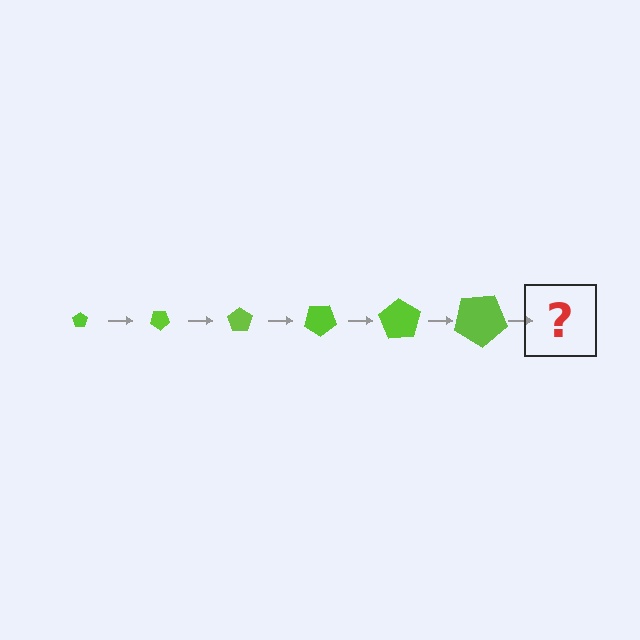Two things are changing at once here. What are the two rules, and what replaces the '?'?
The two rules are that the pentagon grows larger each step and it rotates 35 degrees each step. The '?' should be a pentagon, larger than the previous one and rotated 210 degrees from the start.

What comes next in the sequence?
The next element should be a pentagon, larger than the previous one and rotated 210 degrees from the start.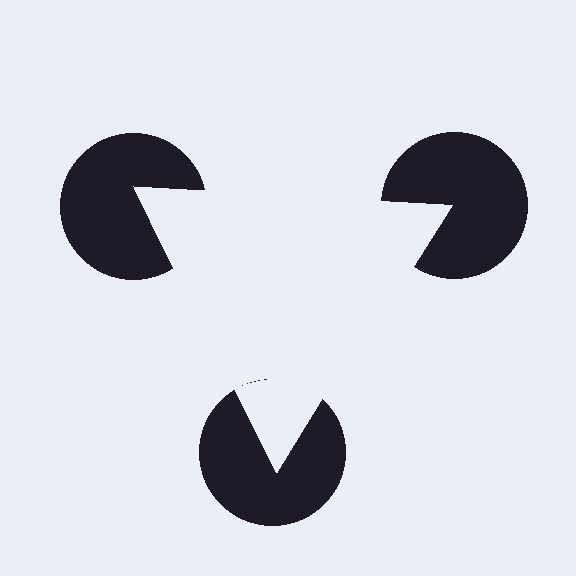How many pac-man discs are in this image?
There are 3 — one at each vertex of the illusory triangle.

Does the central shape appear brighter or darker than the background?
It typically appears slightly brighter than the background, even though no actual brightness change is drawn.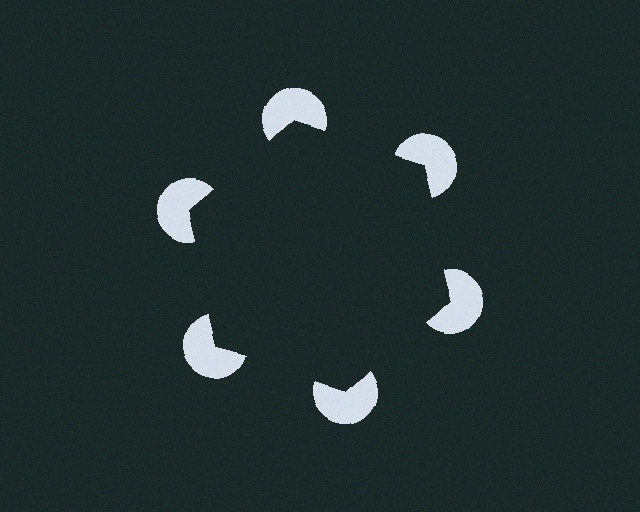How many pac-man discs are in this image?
There are 6 — one at each vertex of the illusory hexagon.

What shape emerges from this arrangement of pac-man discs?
An illusory hexagon — its edges are inferred from the aligned wedge cuts in the pac-man discs, not physically drawn.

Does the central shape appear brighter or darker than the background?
It typically appears slightly darker than the background, even though no actual brightness change is drawn.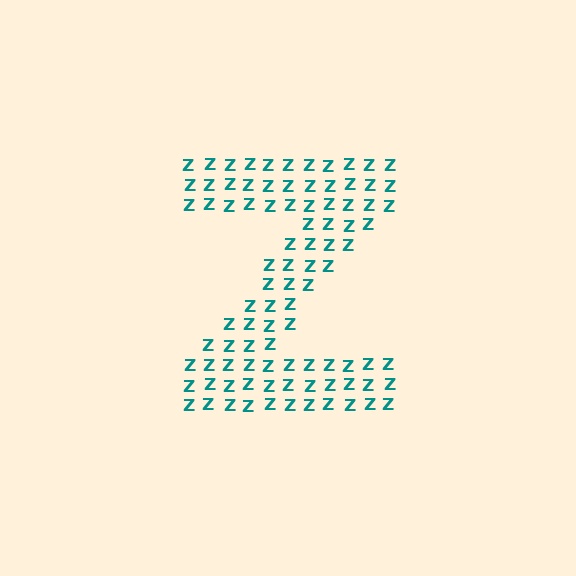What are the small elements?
The small elements are letter Z's.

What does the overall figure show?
The overall figure shows the letter Z.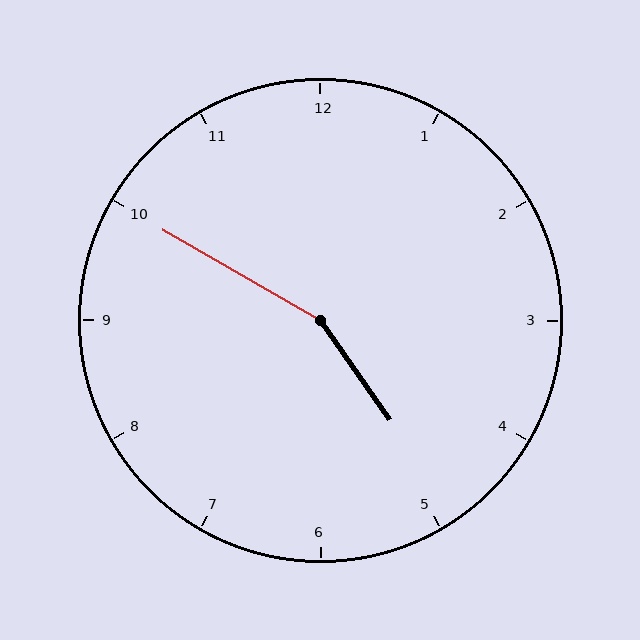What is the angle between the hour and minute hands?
Approximately 155 degrees.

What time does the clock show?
4:50.